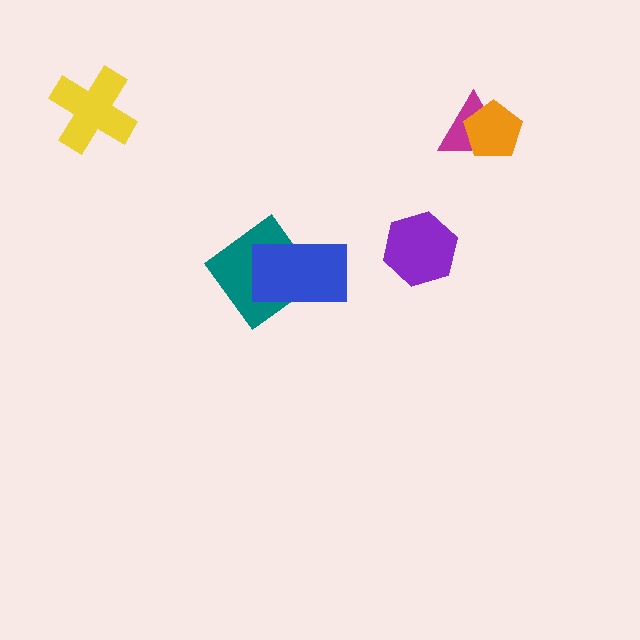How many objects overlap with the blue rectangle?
1 object overlaps with the blue rectangle.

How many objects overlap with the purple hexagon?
0 objects overlap with the purple hexagon.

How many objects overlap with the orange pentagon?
1 object overlaps with the orange pentagon.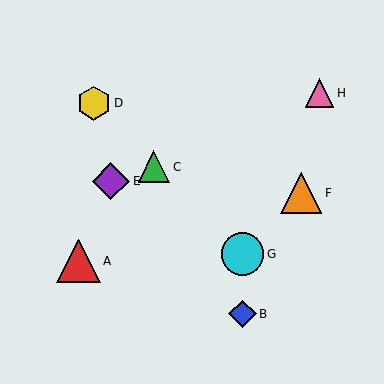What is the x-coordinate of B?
Object B is at x≈243.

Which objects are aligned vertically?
Objects B, G are aligned vertically.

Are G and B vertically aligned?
Yes, both are at x≈243.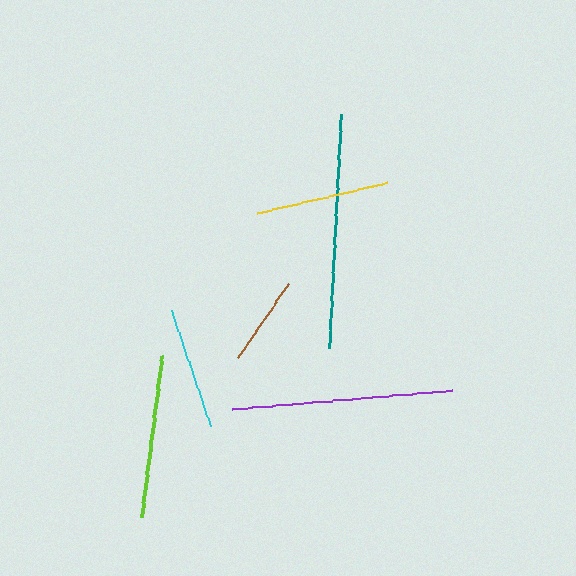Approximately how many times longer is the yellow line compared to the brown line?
The yellow line is approximately 1.5 times the length of the brown line.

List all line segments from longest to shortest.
From longest to shortest: teal, purple, lime, yellow, cyan, brown.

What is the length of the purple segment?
The purple segment is approximately 220 pixels long.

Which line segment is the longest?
The teal line is the longest at approximately 234 pixels.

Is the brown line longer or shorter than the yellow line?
The yellow line is longer than the brown line.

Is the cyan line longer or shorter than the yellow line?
The yellow line is longer than the cyan line.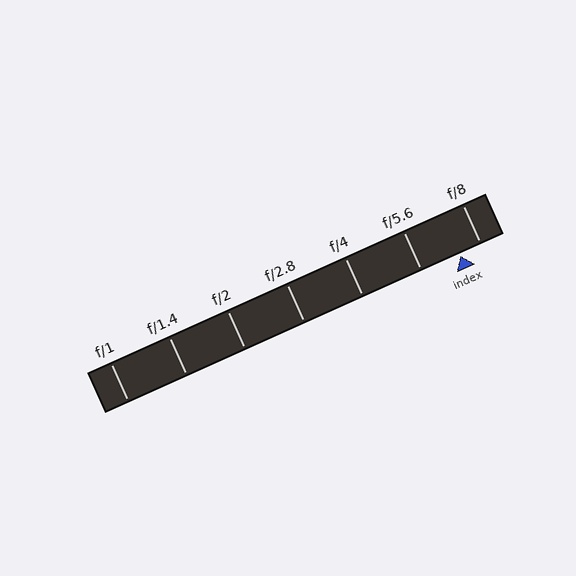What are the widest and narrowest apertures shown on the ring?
The widest aperture shown is f/1 and the narrowest is f/8.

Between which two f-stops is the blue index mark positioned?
The index mark is between f/5.6 and f/8.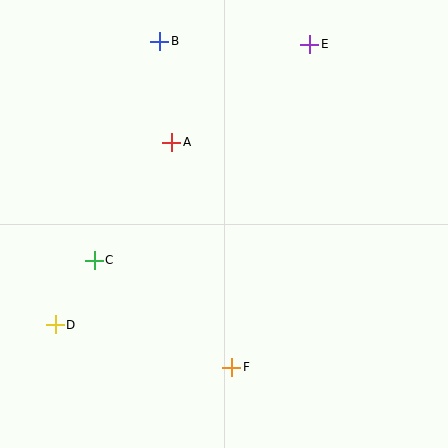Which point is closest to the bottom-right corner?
Point F is closest to the bottom-right corner.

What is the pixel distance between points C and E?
The distance between C and E is 305 pixels.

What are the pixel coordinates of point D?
Point D is at (55, 325).